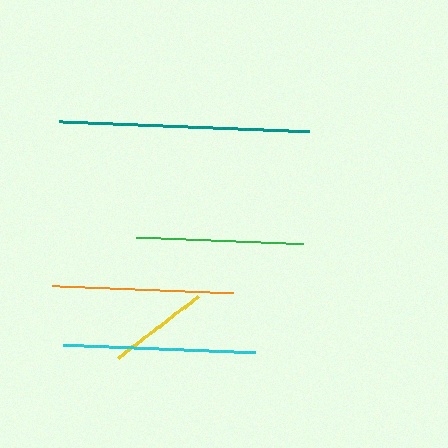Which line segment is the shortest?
The yellow line is the shortest at approximately 101 pixels.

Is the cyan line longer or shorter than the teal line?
The teal line is longer than the cyan line.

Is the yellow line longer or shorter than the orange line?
The orange line is longer than the yellow line.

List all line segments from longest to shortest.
From longest to shortest: teal, cyan, orange, green, yellow.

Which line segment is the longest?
The teal line is the longest at approximately 250 pixels.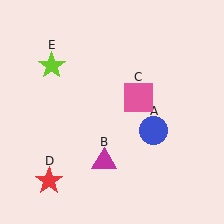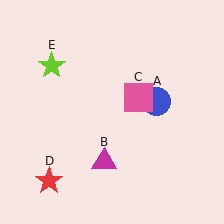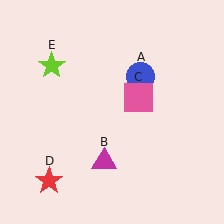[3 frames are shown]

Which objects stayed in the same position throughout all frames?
Magenta triangle (object B) and pink square (object C) and red star (object D) and lime star (object E) remained stationary.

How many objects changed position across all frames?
1 object changed position: blue circle (object A).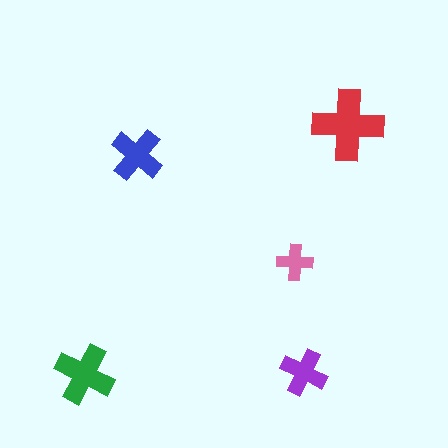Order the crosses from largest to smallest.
the red one, the green one, the blue one, the purple one, the pink one.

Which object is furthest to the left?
The green cross is leftmost.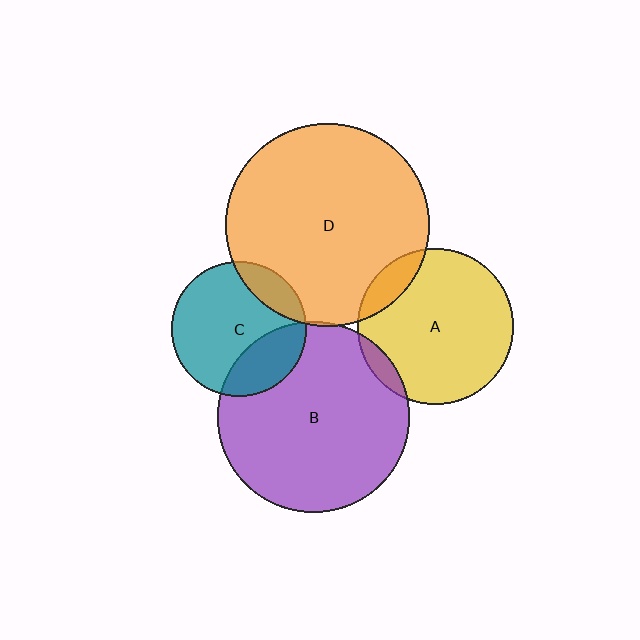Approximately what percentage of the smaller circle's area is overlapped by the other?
Approximately 5%.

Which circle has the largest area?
Circle D (orange).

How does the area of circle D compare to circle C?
Approximately 2.3 times.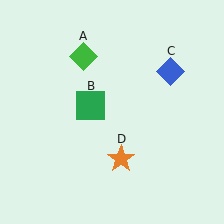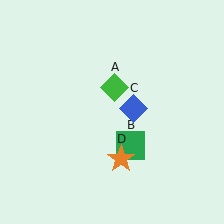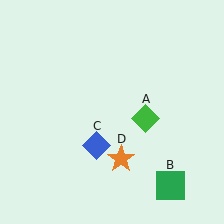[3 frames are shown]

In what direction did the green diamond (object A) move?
The green diamond (object A) moved down and to the right.